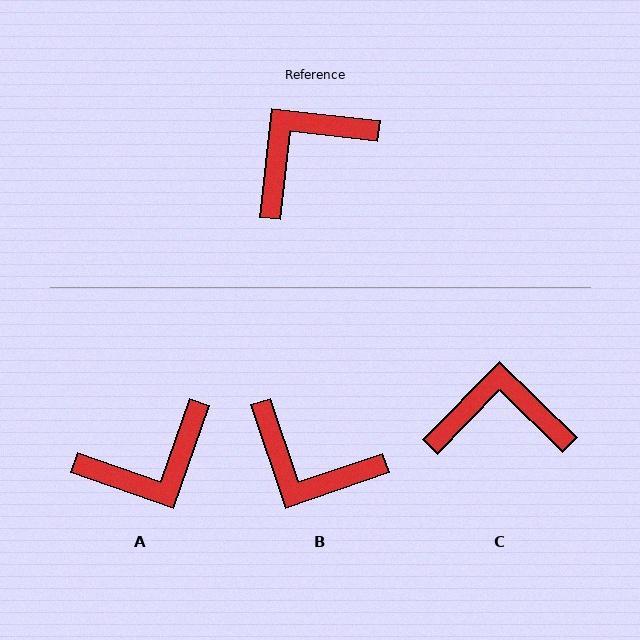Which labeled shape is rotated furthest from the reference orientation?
A, about 167 degrees away.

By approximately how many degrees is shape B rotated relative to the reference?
Approximately 115 degrees counter-clockwise.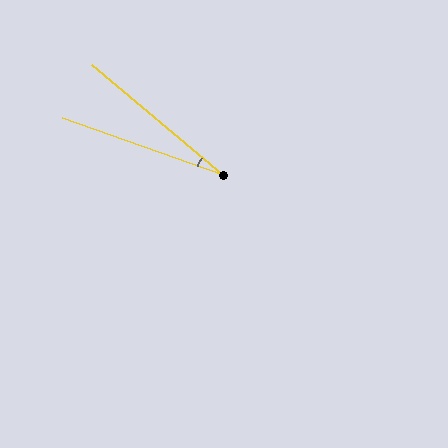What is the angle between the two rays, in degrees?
Approximately 21 degrees.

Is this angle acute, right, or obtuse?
It is acute.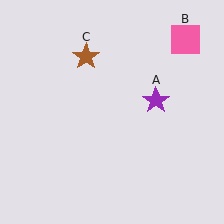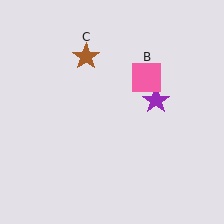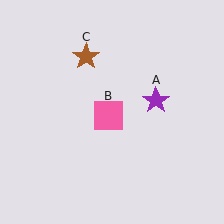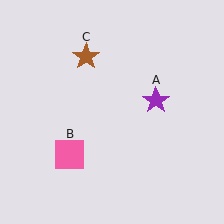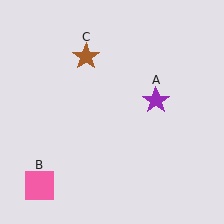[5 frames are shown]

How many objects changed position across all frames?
1 object changed position: pink square (object B).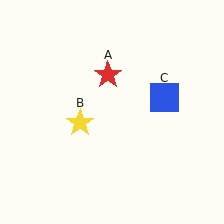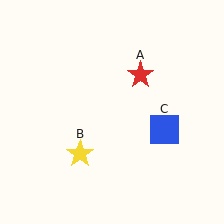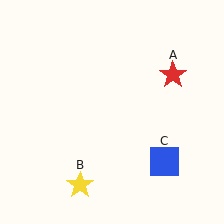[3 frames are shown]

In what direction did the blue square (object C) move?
The blue square (object C) moved down.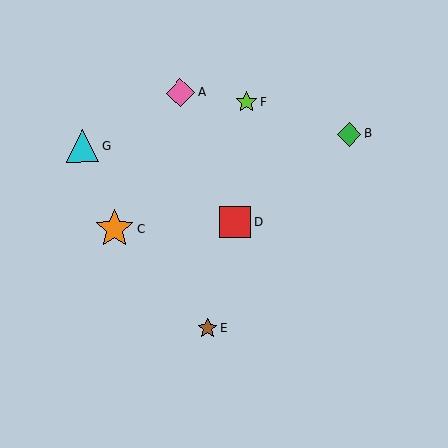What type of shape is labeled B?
Shape B is a green diamond.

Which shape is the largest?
The orange star (labeled C) is the largest.